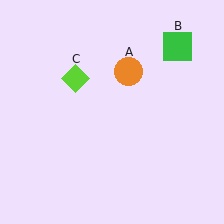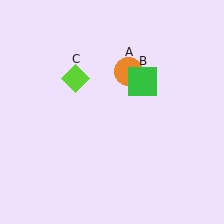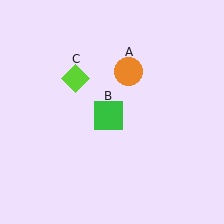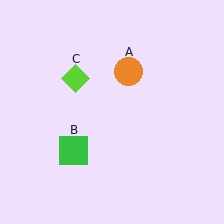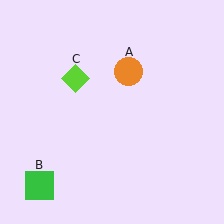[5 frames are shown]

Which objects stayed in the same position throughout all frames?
Orange circle (object A) and lime diamond (object C) remained stationary.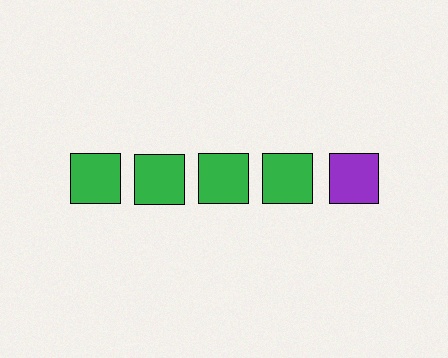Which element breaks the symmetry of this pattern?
The purple square in the top row, rightmost column breaks the symmetry. All other shapes are green squares.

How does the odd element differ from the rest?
It has a different color: purple instead of green.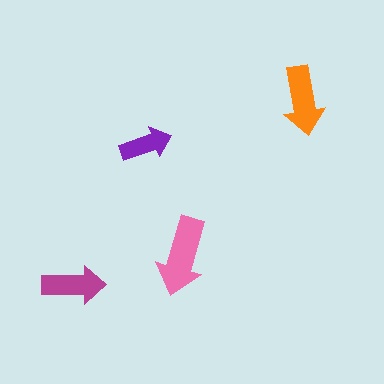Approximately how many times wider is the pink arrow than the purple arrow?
About 1.5 times wider.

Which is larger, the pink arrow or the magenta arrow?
The pink one.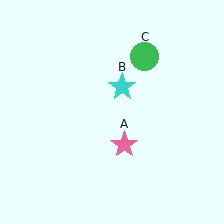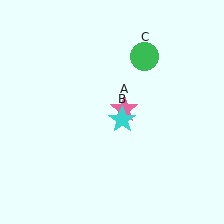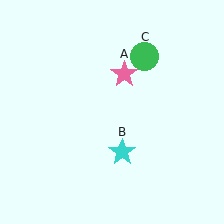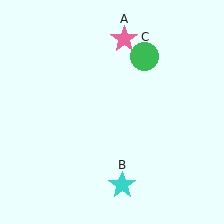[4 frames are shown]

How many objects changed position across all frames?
2 objects changed position: pink star (object A), cyan star (object B).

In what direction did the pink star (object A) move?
The pink star (object A) moved up.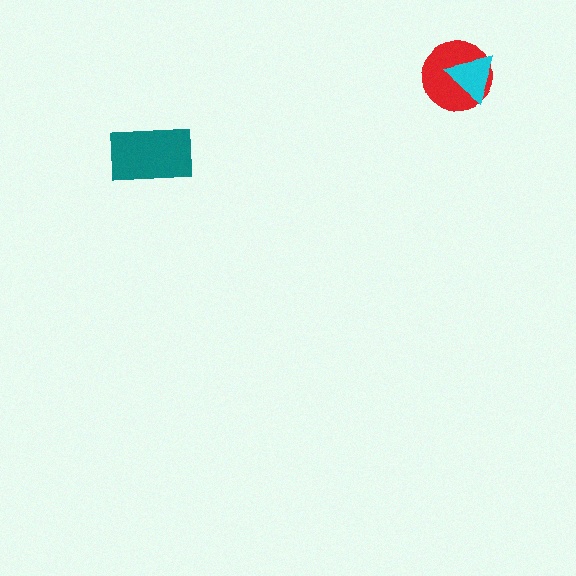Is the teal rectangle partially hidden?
No, no other shape covers it.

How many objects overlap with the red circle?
1 object overlaps with the red circle.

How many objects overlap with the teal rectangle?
0 objects overlap with the teal rectangle.